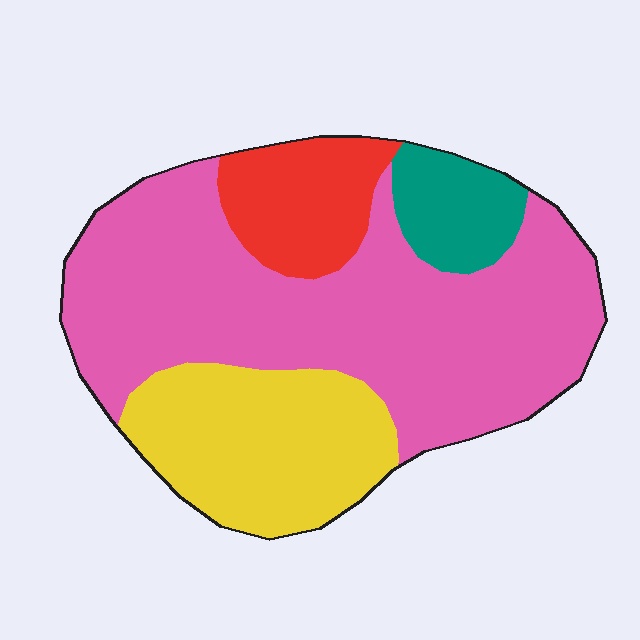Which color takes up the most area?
Pink, at roughly 55%.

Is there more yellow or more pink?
Pink.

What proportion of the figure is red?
Red takes up about one eighth (1/8) of the figure.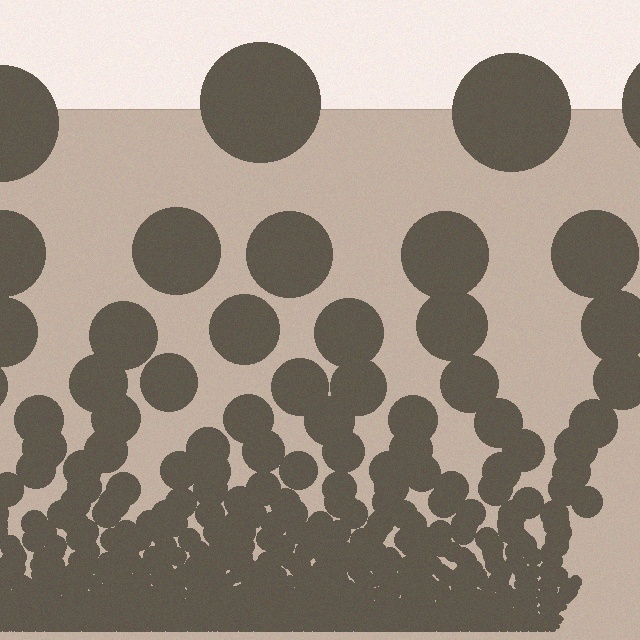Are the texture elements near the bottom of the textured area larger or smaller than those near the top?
Smaller. The gradient is inverted — elements near the bottom are smaller and denser.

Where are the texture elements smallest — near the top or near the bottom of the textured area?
Near the bottom.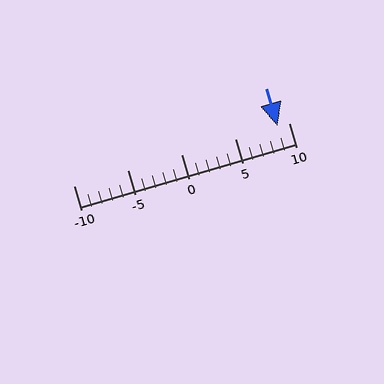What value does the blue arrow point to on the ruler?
The blue arrow points to approximately 9.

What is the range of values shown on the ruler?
The ruler shows values from -10 to 10.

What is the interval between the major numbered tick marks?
The major tick marks are spaced 5 units apart.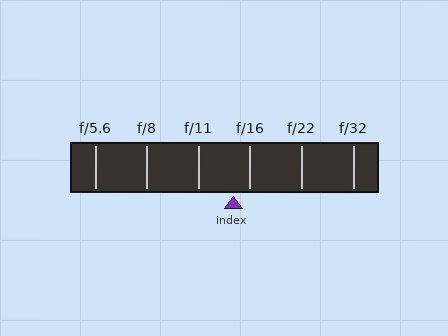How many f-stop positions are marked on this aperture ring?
There are 6 f-stop positions marked.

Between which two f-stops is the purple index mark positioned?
The index mark is between f/11 and f/16.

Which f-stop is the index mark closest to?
The index mark is closest to f/16.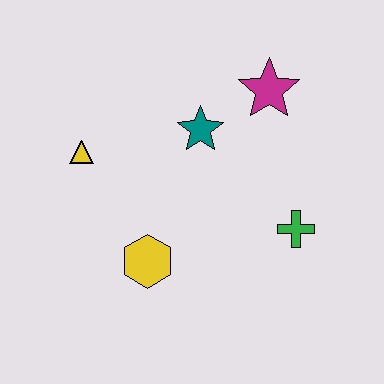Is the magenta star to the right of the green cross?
No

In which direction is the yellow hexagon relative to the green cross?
The yellow hexagon is to the left of the green cross.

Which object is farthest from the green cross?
The yellow triangle is farthest from the green cross.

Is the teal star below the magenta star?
Yes